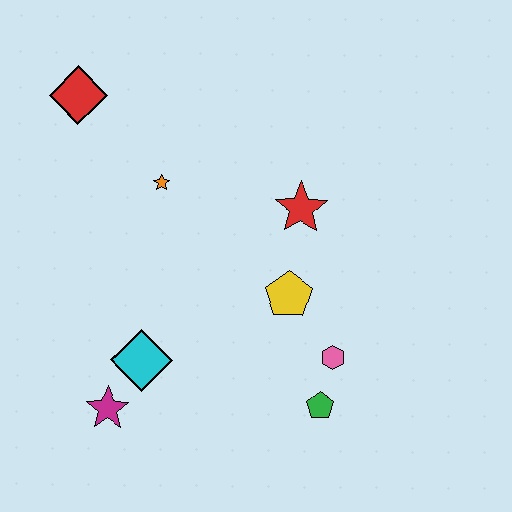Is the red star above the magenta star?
Yes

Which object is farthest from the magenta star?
The red diamond is farthest from the magenta star.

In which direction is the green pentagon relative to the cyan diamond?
The green pentagon is to the right of the cyan diamond.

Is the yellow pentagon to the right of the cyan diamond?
Yes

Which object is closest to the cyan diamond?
The magenta star is closest to the cyan diamond.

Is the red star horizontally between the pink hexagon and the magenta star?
Yes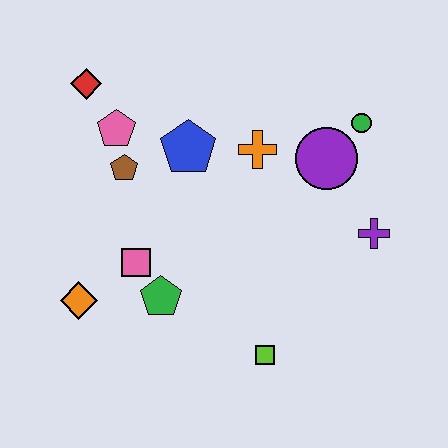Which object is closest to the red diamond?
The pink pentagon is closest to the red diamond.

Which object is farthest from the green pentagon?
The green circle is farthest from the green pentagon.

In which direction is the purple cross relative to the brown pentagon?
The purple cross is to the right of the brown pentagon.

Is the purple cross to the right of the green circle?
Yes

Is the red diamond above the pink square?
Yes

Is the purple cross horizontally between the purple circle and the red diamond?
No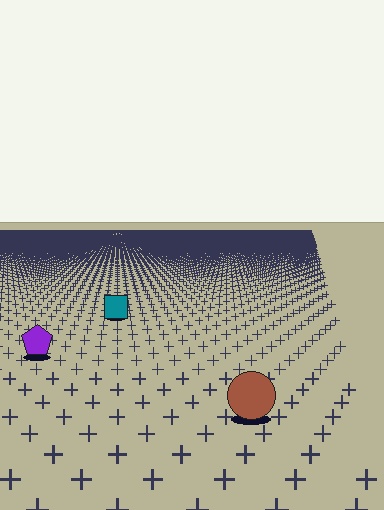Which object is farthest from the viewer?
The teal square is farthest from the viewer. It appears smaller and the ground texture around it is denser.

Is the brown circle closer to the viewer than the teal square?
Yes. The brown circle is closer — you can tell from the texture gradient: the ground texture is coarser near it.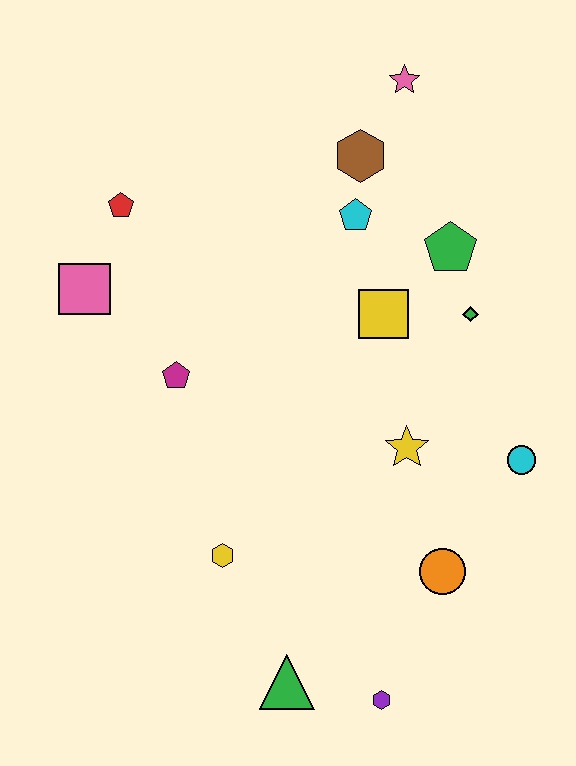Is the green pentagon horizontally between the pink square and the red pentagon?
No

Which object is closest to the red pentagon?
The pink square is closest to the red pentagon.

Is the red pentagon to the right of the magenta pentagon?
No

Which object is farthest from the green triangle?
The pink star is farthest from the green triangle.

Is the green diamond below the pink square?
Yes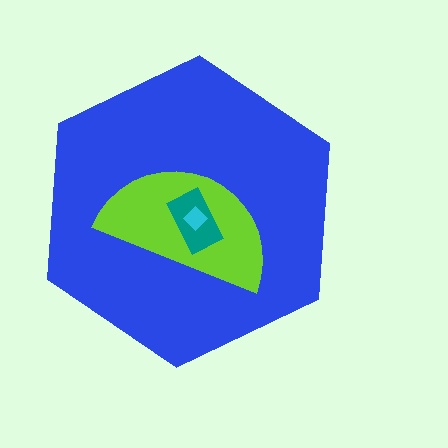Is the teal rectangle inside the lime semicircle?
Yes.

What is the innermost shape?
The cyan diamond.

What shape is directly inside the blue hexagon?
The lime semicircle.